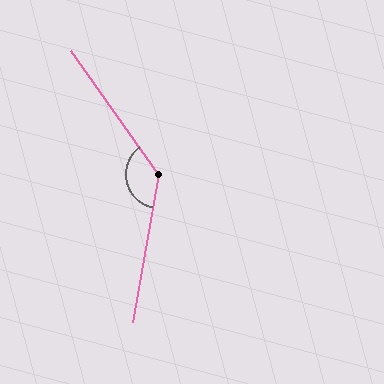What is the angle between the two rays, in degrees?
Approximately 134 degrees.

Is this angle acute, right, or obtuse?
It is obtuse.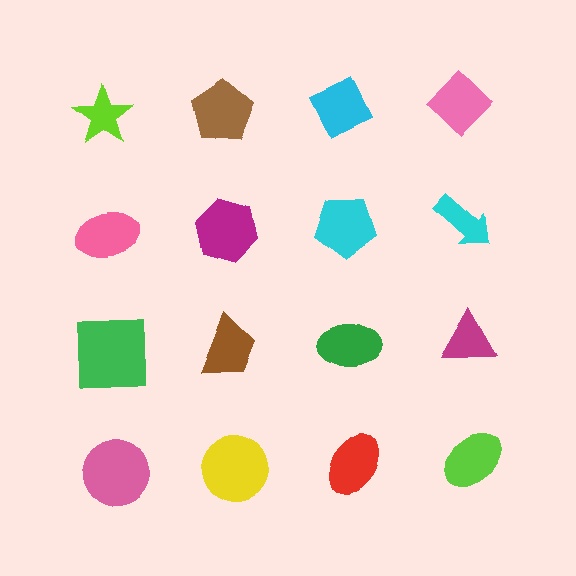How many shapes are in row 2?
4 shapes.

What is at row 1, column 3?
A cyan diamond.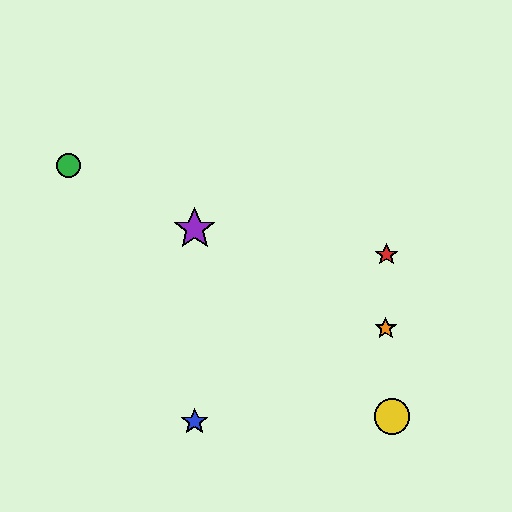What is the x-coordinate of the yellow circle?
The yellow circle is at x≈392.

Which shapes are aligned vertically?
The blue star, the purple star are aligned vertically.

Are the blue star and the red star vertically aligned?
No, the blue star is at x≈195 and the red star is at x≈387.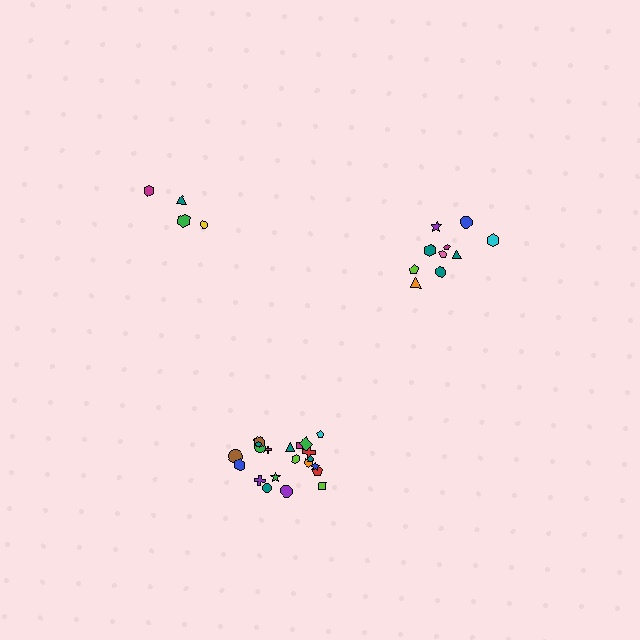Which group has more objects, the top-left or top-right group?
The top-right group.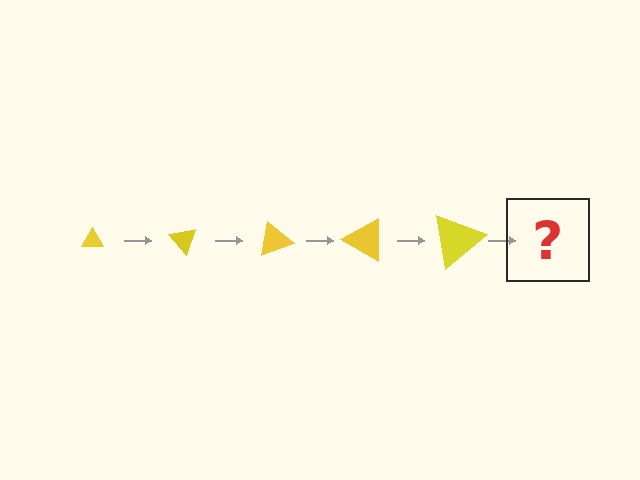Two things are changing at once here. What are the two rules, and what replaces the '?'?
The two rules are that the triangle grows larger each step and it rotates 50 degrees each step. The '?' should be a triangle, larger than the previous one and rotated 250 degrees from the start.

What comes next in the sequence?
The next element should be a triangle, larger than the previous one and rotated 250 degrees from the start.